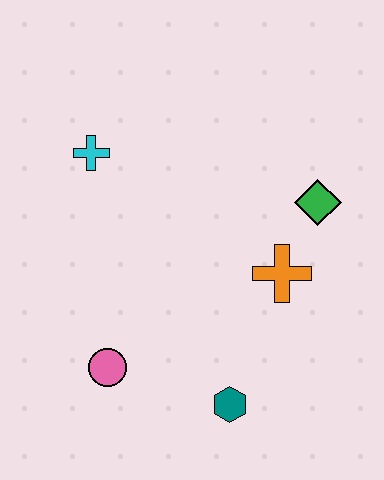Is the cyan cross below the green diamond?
No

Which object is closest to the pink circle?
The teal hexagon is closest to the pink circle.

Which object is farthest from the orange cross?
The cyan cross is farthest from the orange cross.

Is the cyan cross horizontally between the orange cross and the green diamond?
No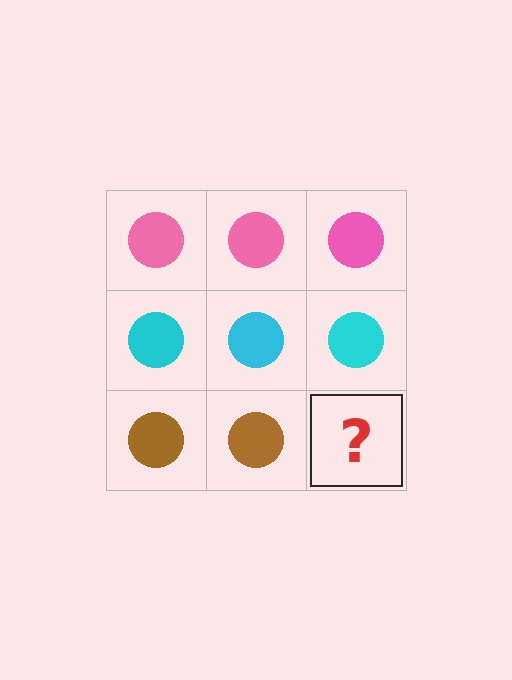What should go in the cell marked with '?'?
The missing cell should contain a brown circle.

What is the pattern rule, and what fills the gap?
The rule is that each row has a consistent color. The gap should be filled with a brown circle.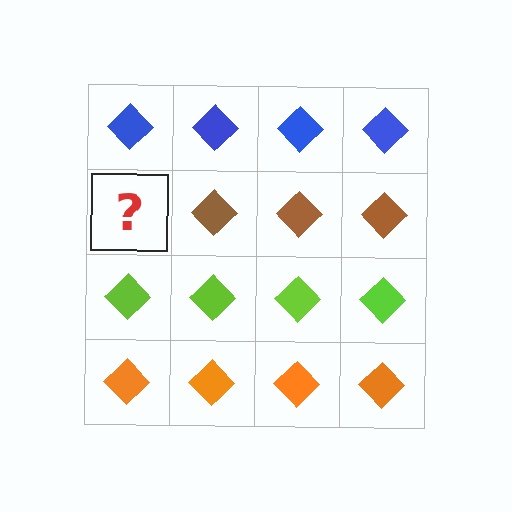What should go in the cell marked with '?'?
The missing cell should contain a brown diamond.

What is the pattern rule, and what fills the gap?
The rule is that each row has a consistent color. The gap should be filled with a brown diamond.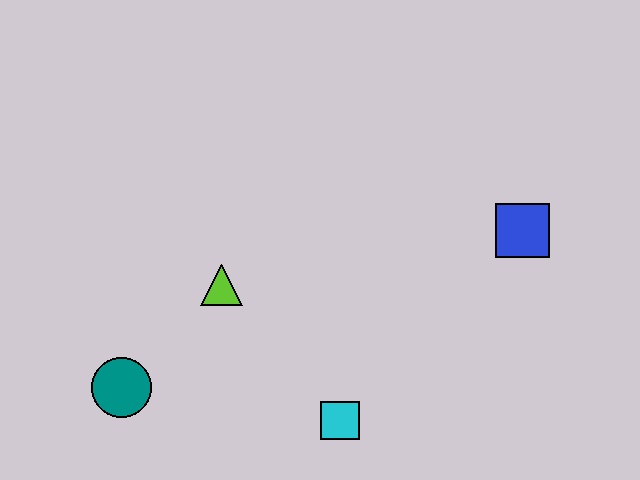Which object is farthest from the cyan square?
The blue square is farthest from the cyan square.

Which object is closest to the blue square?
The cyan square is closest to the blue square.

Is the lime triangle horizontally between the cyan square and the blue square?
No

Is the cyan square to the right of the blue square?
No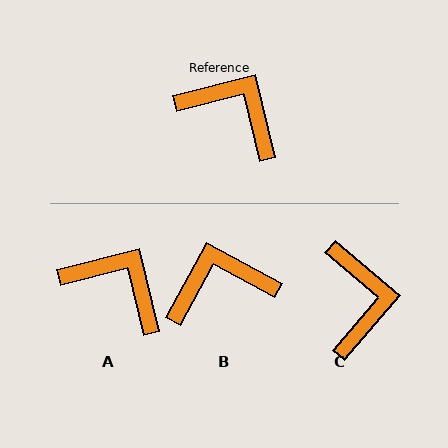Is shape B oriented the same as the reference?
No, it is off by about 48 degrees.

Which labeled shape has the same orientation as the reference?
A.